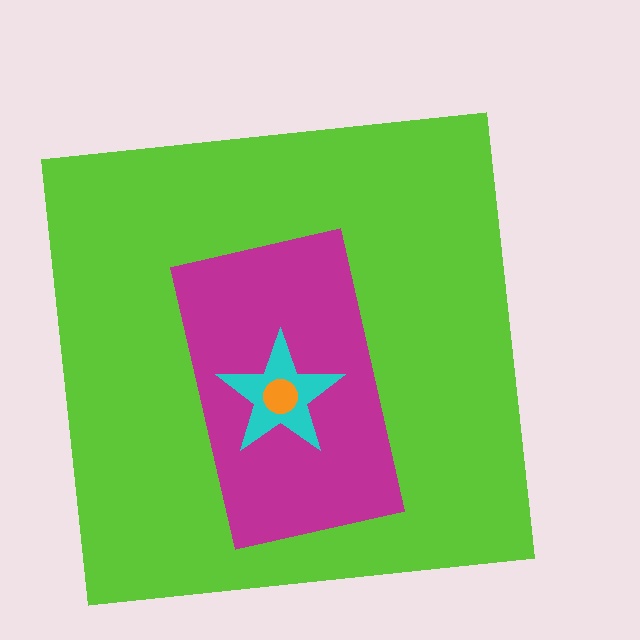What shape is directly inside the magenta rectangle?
The cyan star.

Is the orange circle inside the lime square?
Yes.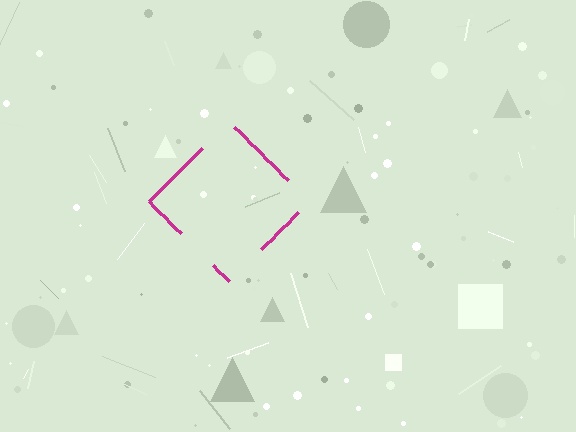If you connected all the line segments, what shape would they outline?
They would outline a diamond.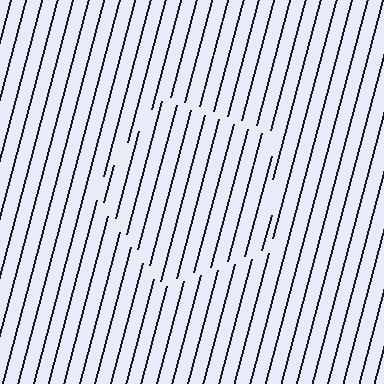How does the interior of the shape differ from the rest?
The interior of the shape contains the same grating, shifted by half a period — the contour is defined by the phase discontinuity where line-ends from the inner and outer gratings abut.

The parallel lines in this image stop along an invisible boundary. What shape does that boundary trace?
An illusory pentagon. The interior of the shape contains the same grating, shifted by half a period — the contour is defined by the phase discontinuity where line-ends from the inner and outer gratings abut.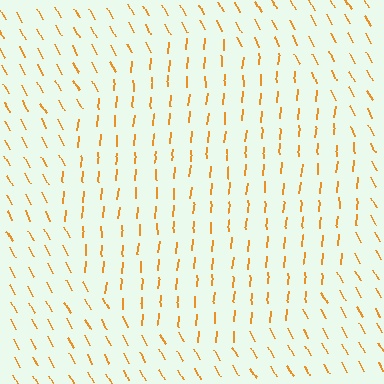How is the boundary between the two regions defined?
The boundary is defined purely by a change in line orientation (approximately 32 degrees difference). All lines are the same color and thickness.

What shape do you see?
I see a circle.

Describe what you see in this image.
The image is filled with small orange line segments. A circle region in the image has lines oriented differently from the surrounding lines, creating a visible texture boundary.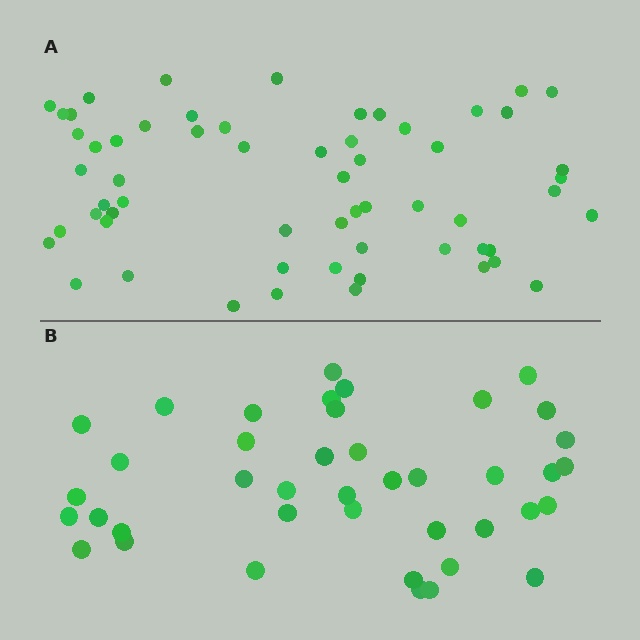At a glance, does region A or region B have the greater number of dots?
Region A (the top region) has more dots.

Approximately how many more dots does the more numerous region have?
Region A has approximately 20 more dots than region B.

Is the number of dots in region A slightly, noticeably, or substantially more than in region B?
Region A has substantially more. The ratio is roughly 1.5 to 1.